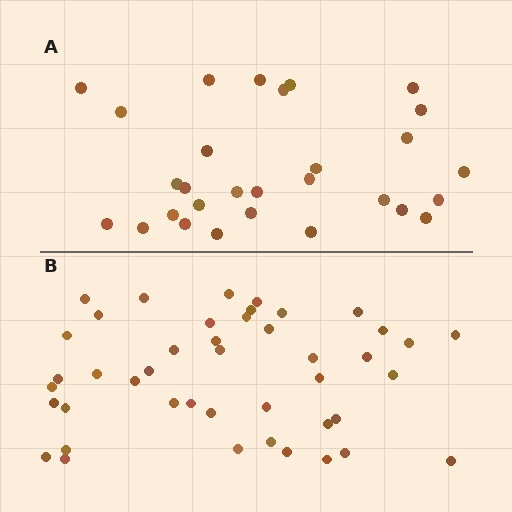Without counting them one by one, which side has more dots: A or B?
Region B (the bottom region) has more dots.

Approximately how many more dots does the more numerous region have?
Region B has approximately 15 more dots than region A.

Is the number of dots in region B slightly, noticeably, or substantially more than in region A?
Region B has substantially more. The ratio is roughly 1.5 to 1.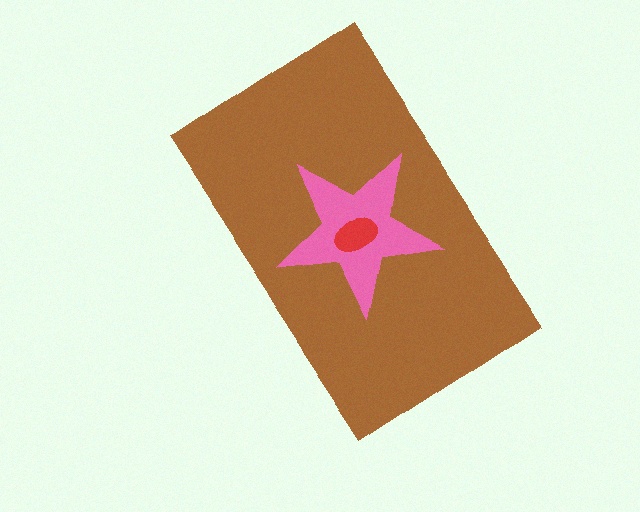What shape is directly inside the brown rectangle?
The pink star.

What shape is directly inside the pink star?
The red ellipse.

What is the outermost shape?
The brown rectangle.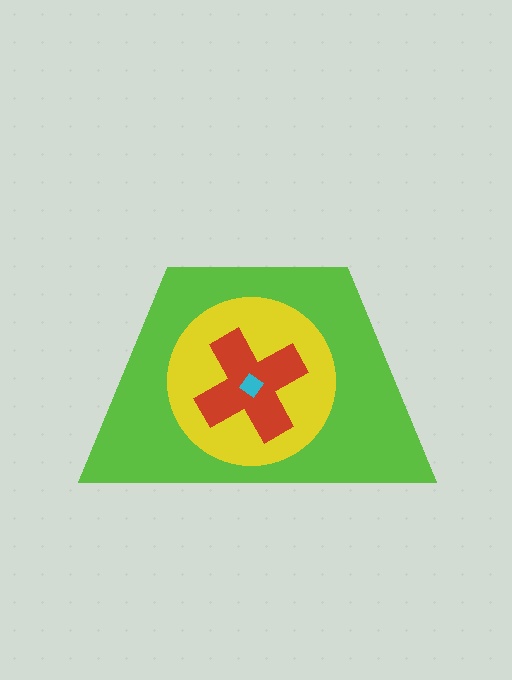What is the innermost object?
The cyan diamond.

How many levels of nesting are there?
4.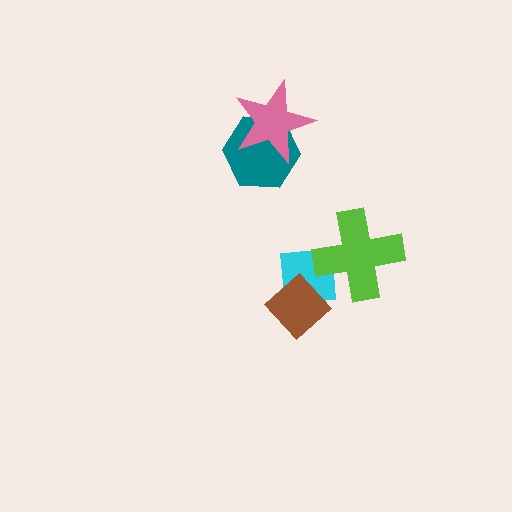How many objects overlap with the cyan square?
2 objects overlap with the cyan square.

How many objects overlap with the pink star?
1 object overlaps with the pink star.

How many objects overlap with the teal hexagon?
1 object overlaps with the teal hexagon.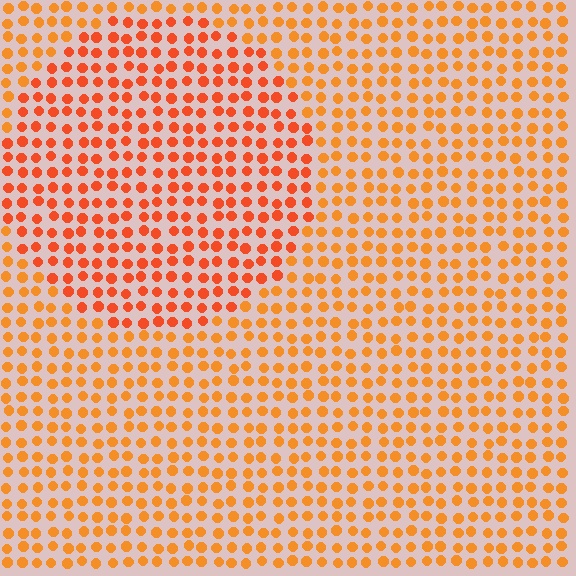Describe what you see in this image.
The image is filled with small orange elements in a uniform arrangement. A circle-shaped region is visible where the elements are tinted to a slightly different hue, forming a subtle color boundary.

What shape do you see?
I see a circle.